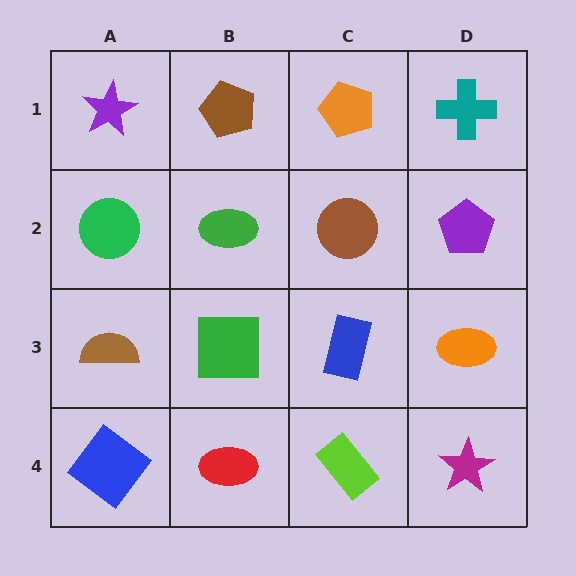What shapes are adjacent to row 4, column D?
An orange ellipse (row 3, column D), a lime rectangle (row 4, column C).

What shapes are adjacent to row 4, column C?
A blue rectangle (row 3, column C), a red ellipse (row 4, column B), a magenta star (row 4, column D).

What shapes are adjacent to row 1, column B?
A green ellipse (row 2, column B), a purple star (row 1, column A), an orange pentagon (row 1, column C).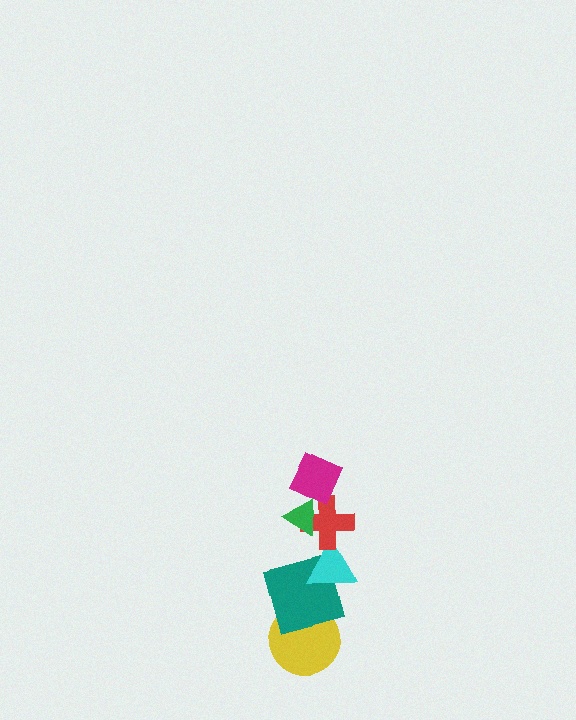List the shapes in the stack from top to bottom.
From top to bottom: the magenta square, the green triangle, the red cross, the cyan triangle, the teal square, the yellow circle.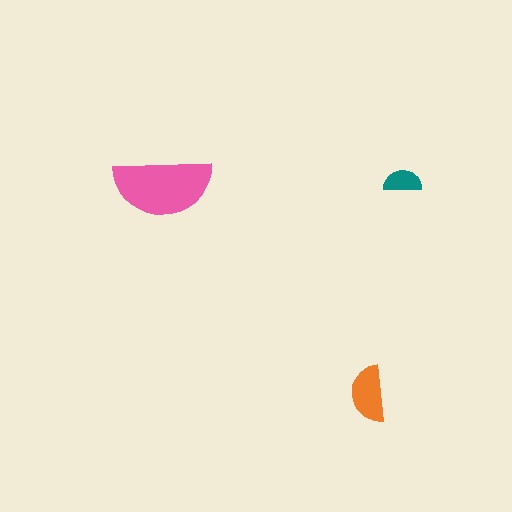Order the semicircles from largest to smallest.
the pink one, the orange one, the teal one.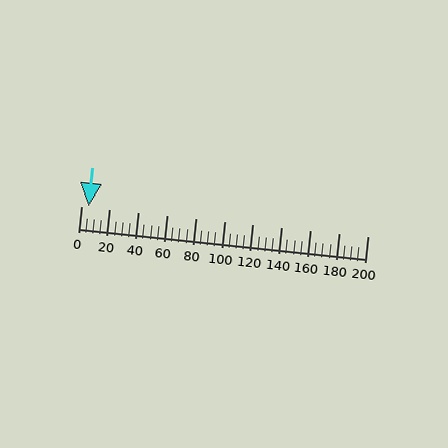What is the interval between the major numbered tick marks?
The major tick marks are spaced 20 units apart.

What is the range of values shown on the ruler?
The ruler shows values from 0 to 200.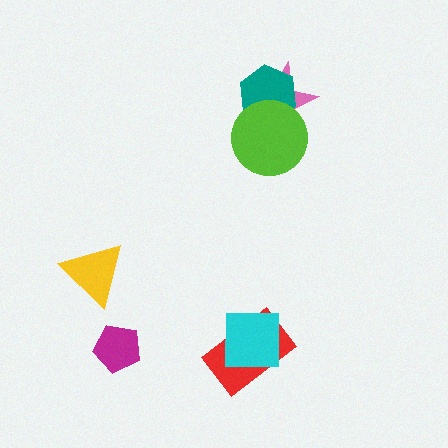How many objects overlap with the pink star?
2 objects overlap with the pink star.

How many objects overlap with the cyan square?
1 object overlaps with the cyan square.